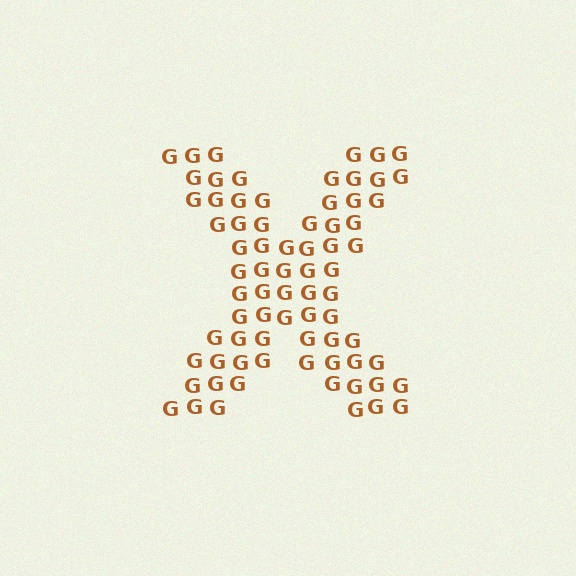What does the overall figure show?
The overall figure shows the letter X.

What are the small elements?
The small elements are letter G's.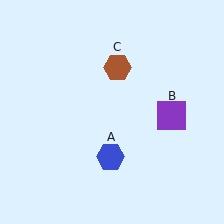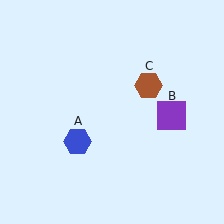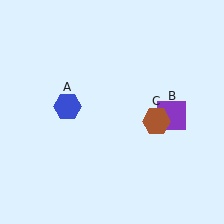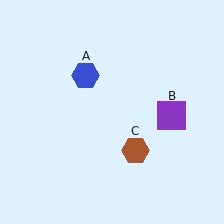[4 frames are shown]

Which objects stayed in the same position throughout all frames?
Purple square (object B) remained stationary.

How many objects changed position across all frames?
2 objects changed position: blue hexagon (object A), brown hexagon (object C).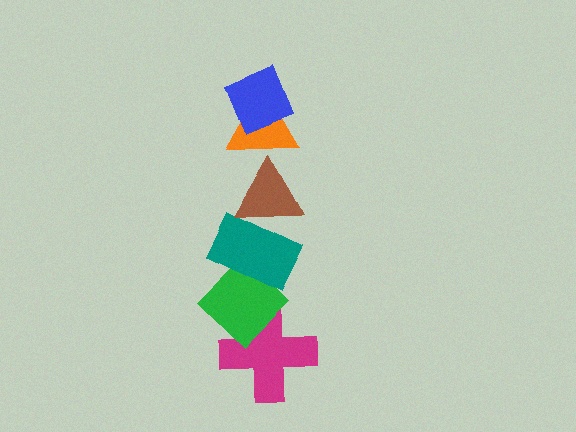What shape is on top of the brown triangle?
The orange triangle is on top of the brown triangle.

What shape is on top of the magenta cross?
The green diamond is on top of the magenta cross.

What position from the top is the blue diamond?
The blue diamond is 1st from the top.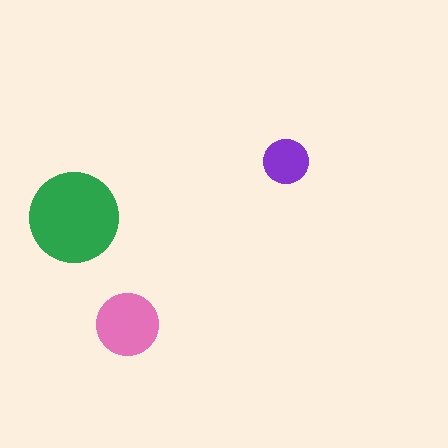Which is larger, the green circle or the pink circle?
The green one.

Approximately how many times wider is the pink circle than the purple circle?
About 1.5 times wider.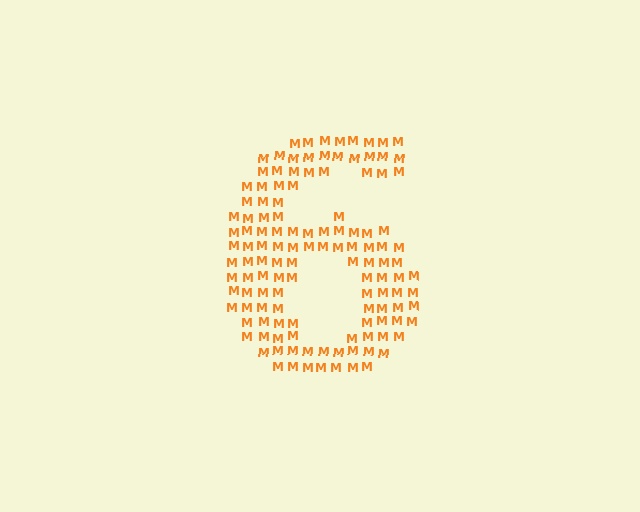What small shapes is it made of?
It is made of small letter M's.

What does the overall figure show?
The overall figure shows the digit 6.